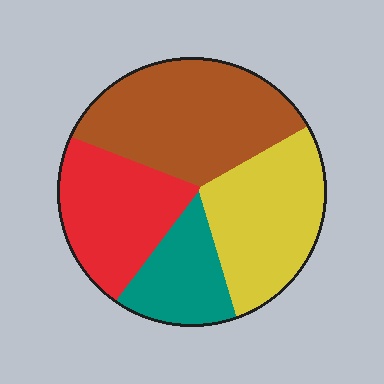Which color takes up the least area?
Teal, at roughly 15%.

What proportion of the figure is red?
Red takes up about one quarter (1/4) of the figure.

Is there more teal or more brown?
Brown.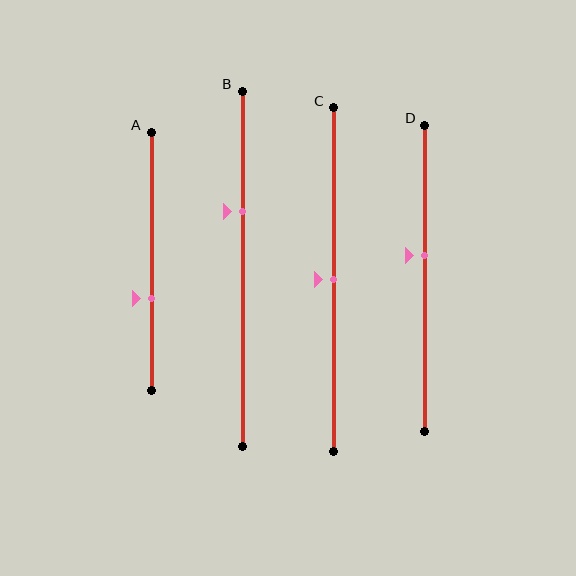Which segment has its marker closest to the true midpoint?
Segment C has its marker closest to the true midpoint.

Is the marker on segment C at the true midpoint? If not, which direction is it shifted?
Yes, the marker on segment C is at the true midpoint.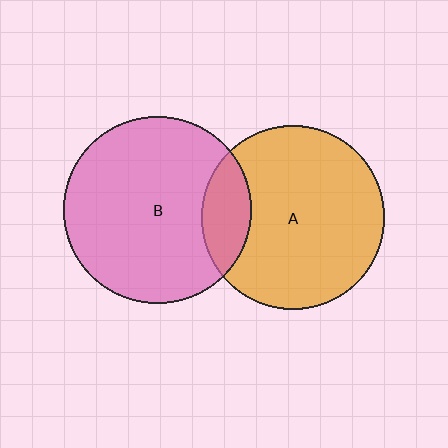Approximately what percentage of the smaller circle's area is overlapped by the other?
Approximately 15%.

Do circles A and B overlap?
Yes.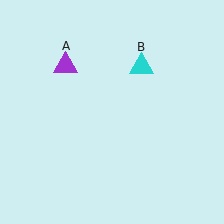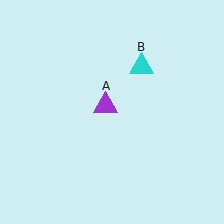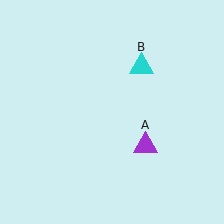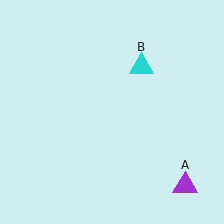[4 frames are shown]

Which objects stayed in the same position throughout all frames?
Cyan triangle (object B) remained stationary.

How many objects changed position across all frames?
1 object changed position: purple triangle (object A).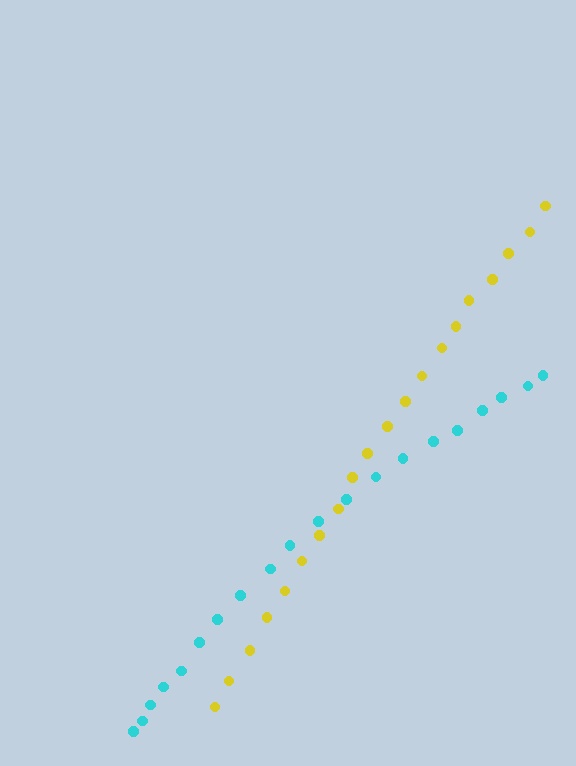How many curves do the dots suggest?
There are 2 distinct paths.